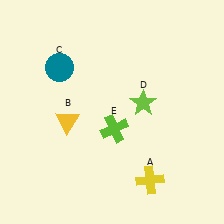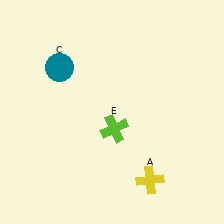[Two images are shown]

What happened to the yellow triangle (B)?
The yellow triangle (B) was removed in Image 2. It was in the bottom-left area of Image 1.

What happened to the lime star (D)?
The lime star (D) was removed in Image 2. It was in the top-right area of Image 1.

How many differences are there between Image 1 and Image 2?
There are 2 differences between the two images.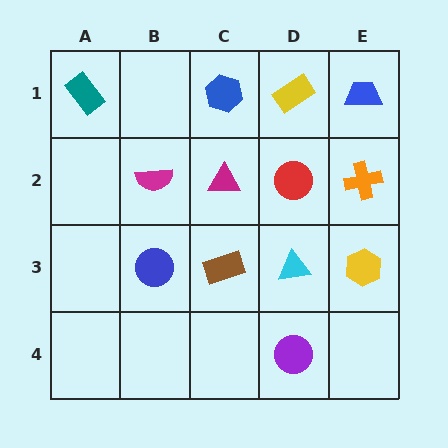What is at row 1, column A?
A teal rectangle.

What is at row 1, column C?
A blue hexagon.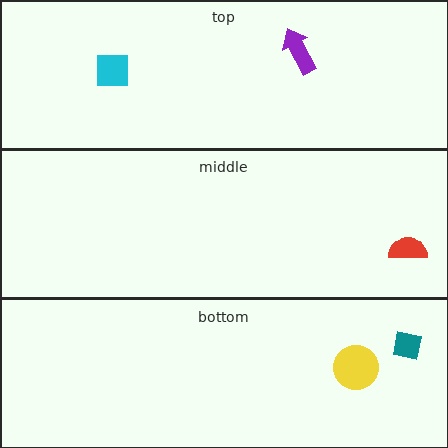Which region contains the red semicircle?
The middle region.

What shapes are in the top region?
The cyan square, the purple arrow.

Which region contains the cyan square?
The top region.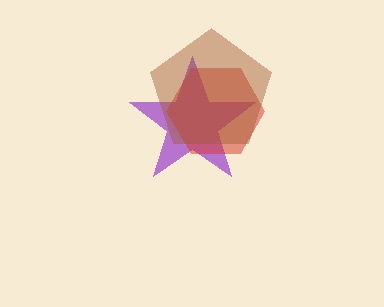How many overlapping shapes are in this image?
There are 3 overlapping shapes in the image.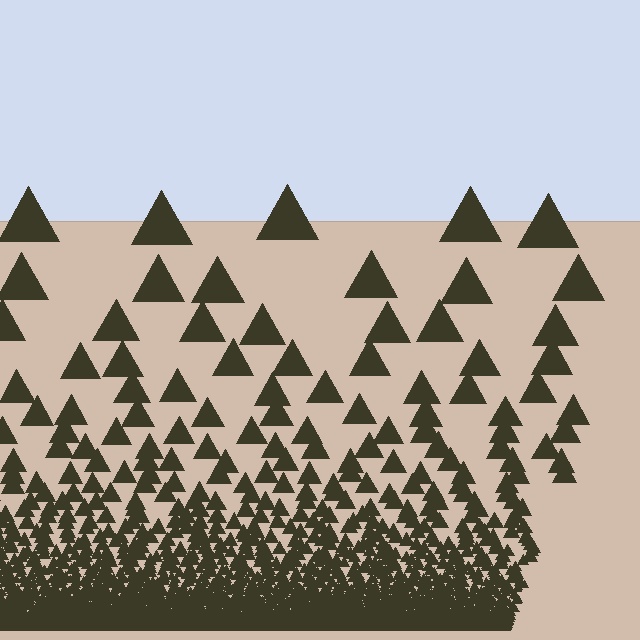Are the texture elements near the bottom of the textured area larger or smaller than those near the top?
Smaller. The gradient is inverted — elements near the bottom are smaller and denser.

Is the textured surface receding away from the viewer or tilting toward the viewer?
The surface appears to tilt toward the viewer. Texture elements get larger and sparser toward the top.